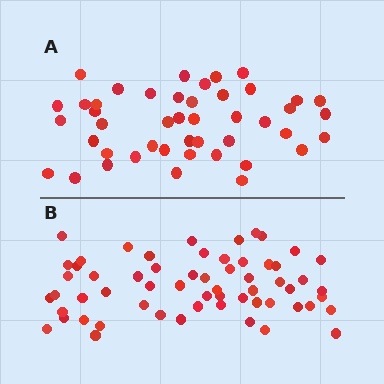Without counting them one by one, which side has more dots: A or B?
Region B (the bottom region) has more dots.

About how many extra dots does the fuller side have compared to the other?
Region B has approximately 15 more dots than region A.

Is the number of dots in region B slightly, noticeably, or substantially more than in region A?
Region B has noticeably more, but not dramatically so. The ratio is roughly 1.3 to 1.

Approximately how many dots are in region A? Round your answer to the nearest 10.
About 40 dots. (The exact count is 45, which rounds to 40.)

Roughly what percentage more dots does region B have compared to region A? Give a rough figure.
About 35% more.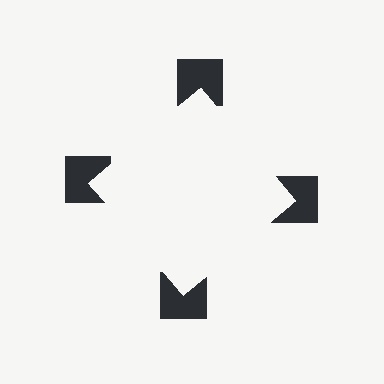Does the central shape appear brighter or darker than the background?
It typically appears slightly brighter than the background, even though no actual brightness change is drawn.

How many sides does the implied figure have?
4 sides.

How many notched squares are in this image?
There are 4 — one at each vertex of the illusory square.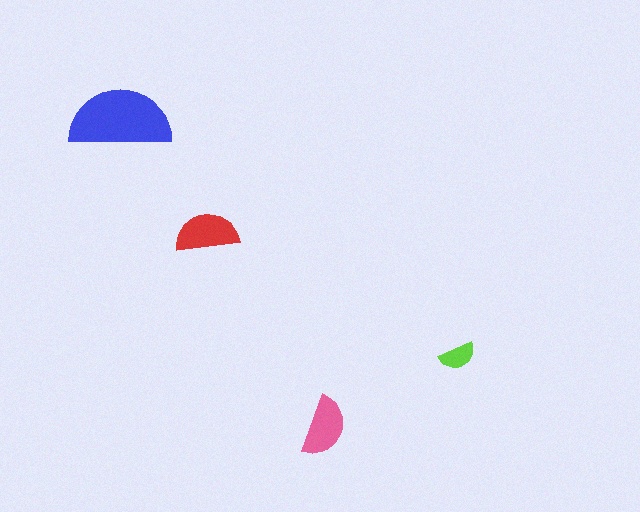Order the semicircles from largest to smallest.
the blue one, the red one, the pink one, the lime one.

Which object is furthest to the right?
The lime semicircle is rightmost.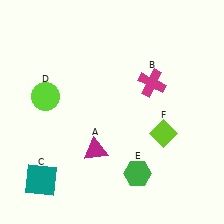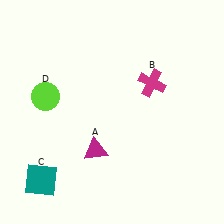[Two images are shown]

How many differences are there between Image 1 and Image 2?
There are 2 differences between the two images.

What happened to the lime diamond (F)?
The lime diamond (F) was removed in Image 2. It was in the bottom-right area of Image 1.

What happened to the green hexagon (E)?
The green hexagon (E) was removed in Image 2. It was in the bottom-right area of Image 1.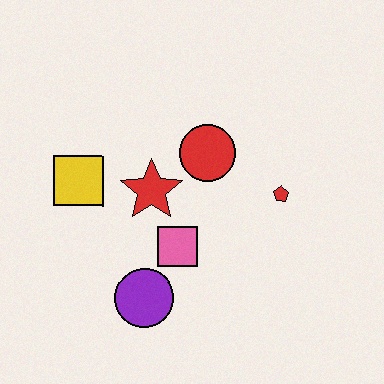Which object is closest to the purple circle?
The pink square is closest to the purple circle.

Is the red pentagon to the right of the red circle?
Yes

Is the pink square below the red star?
Yes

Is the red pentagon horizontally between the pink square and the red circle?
No